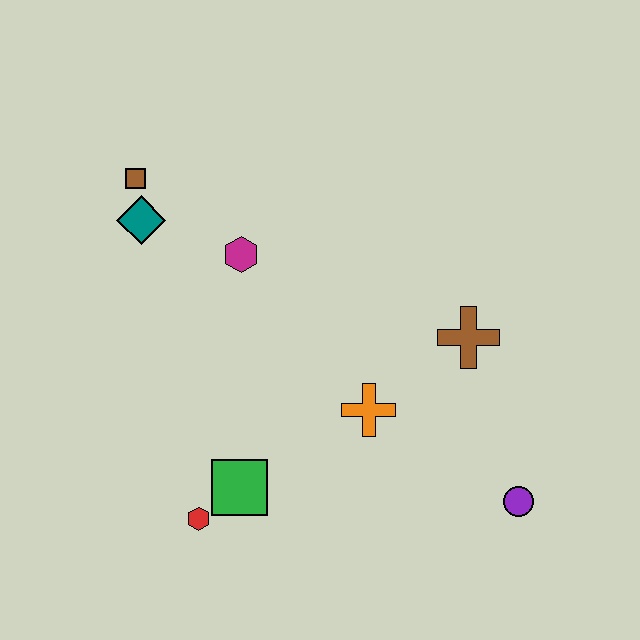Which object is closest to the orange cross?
The brown cross is closest to the orange cross.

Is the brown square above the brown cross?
Yes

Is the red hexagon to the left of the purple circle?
Yes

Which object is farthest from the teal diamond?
The purple circle is farthest from the teal diamond.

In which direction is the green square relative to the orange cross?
The green square is to the left of the orange cross.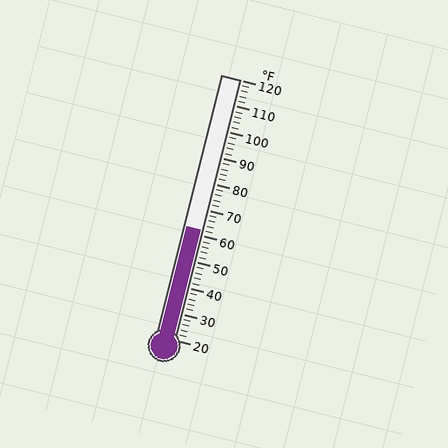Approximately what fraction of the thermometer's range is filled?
The thermometer is filled to approximately 40% of its range.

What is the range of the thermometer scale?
The thermometer scale ranges from 20°F to 120°F.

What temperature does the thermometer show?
The thermometer shows approximately 62°F.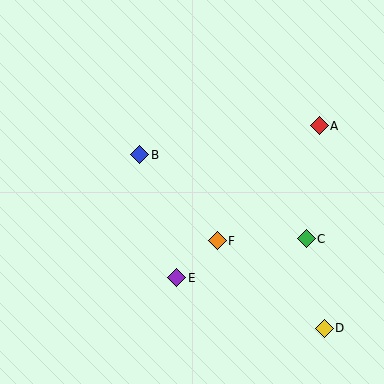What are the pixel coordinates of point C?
Point C is at (306, 239).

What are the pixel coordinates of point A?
Point A is at (319, 126).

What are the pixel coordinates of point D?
Point D is at (324, 328).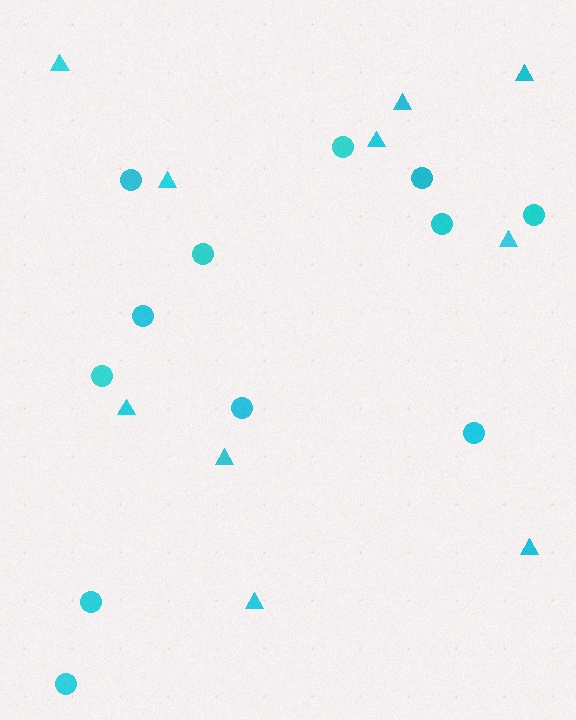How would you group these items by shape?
There are 2 groups: one group of triangles (10) and one group of circles (12).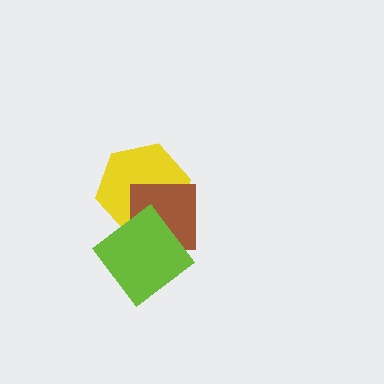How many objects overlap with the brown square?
2 objects overlap with the brown square.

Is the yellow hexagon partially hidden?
Yes, it is partially covered by another shape.